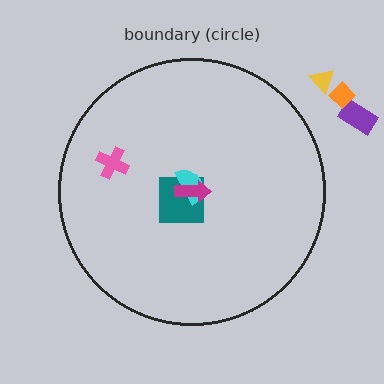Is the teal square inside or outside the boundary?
Inside.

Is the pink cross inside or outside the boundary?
Inside.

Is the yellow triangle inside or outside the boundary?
Outside.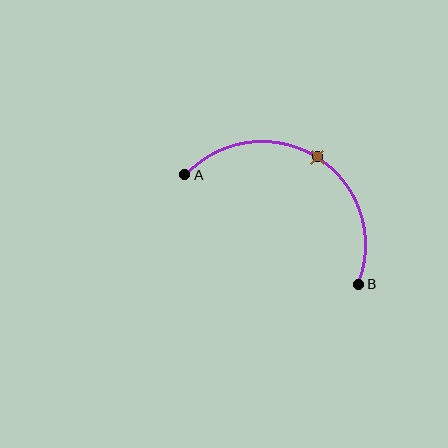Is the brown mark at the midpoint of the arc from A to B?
Yes. The brown mark lies on the arc at equal arc-length from both A and B — it is the arc midpoint.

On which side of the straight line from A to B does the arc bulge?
The arc bulges above the straight line connecting A and B.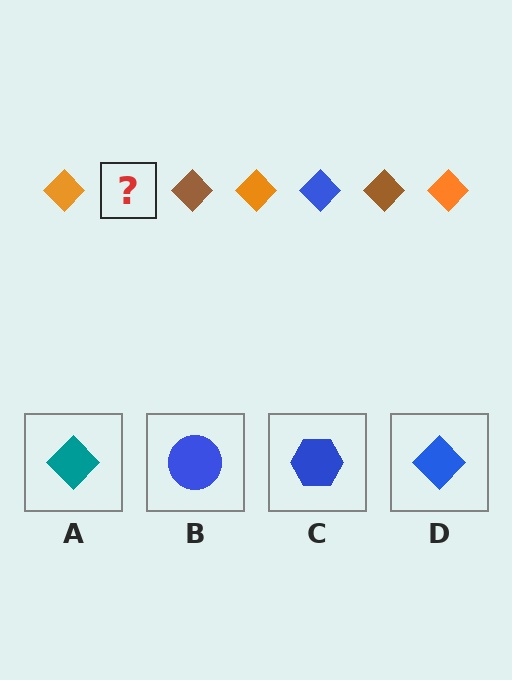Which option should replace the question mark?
Option D.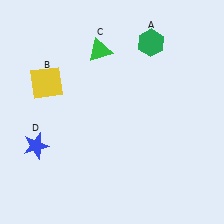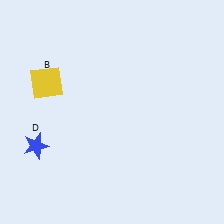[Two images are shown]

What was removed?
The green hexagon (A), the green triangle (C) were removed in Image 2.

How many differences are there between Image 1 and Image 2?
There are 2 differences between the two images.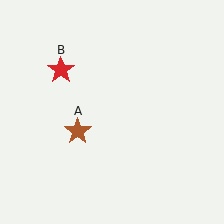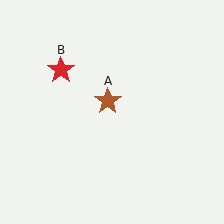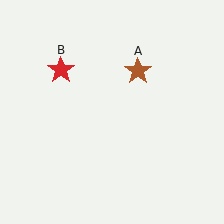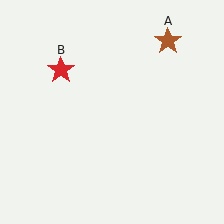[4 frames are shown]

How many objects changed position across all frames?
1 object changed position: brown star (object A).